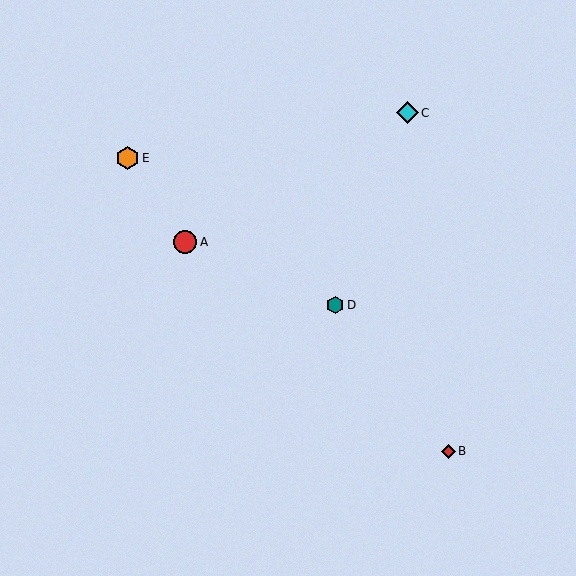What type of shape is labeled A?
Shape A is a red circle.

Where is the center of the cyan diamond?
The center of the cyan diamond is at (407, 113).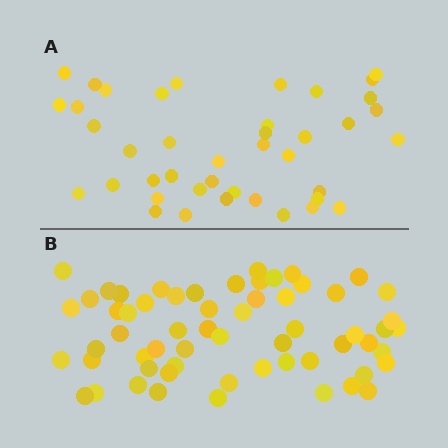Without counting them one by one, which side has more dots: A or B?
Region B (the bottom region) has more dots.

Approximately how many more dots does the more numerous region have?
Region B has approximately 20 more dots than region A.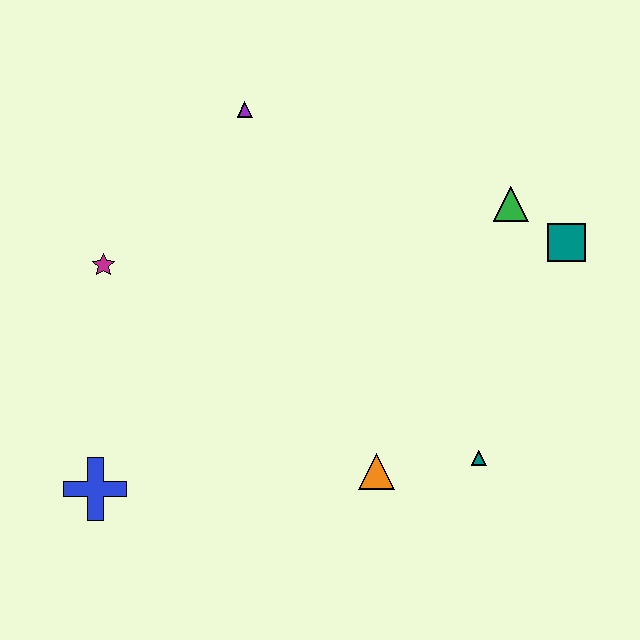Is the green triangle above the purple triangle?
No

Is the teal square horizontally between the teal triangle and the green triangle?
No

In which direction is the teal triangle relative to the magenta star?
The teal triangle is to the right of the magenta star.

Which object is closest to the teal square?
The green triangle is closest to the teal square.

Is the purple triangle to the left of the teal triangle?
Yes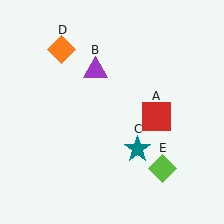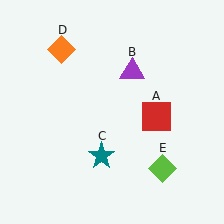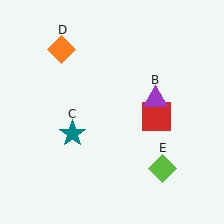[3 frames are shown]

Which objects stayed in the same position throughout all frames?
Red square (object A) and orange diamond (object D) and lime diamond (object E) remained stationary.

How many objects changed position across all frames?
2 objects changed position: purple triangle (object B), teal star (object C).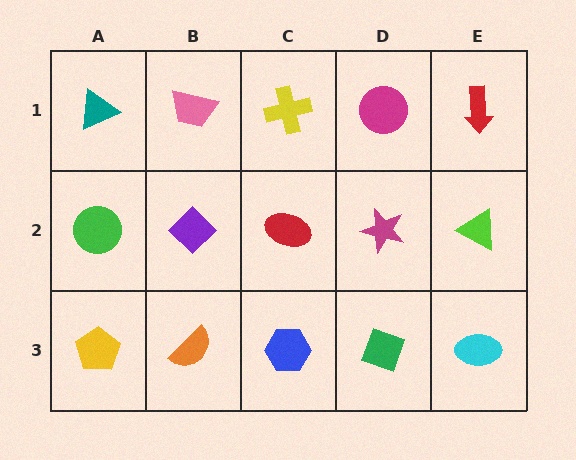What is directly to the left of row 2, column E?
A magenta star.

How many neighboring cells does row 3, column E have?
2.